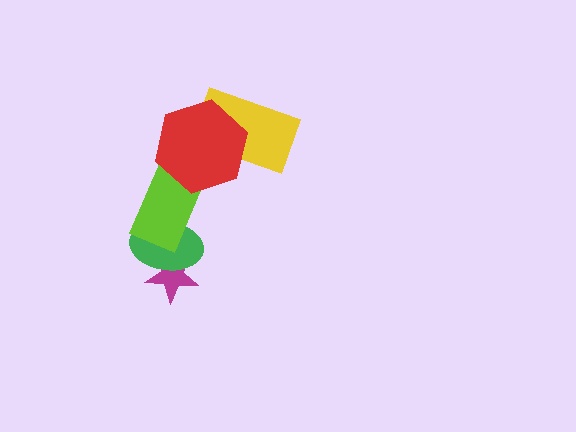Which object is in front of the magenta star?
The green ellipse is in front of the magenta star.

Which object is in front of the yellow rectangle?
The red hexagon is in front of the yellow rectangle.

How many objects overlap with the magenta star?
1 object overlaps with the magenta star.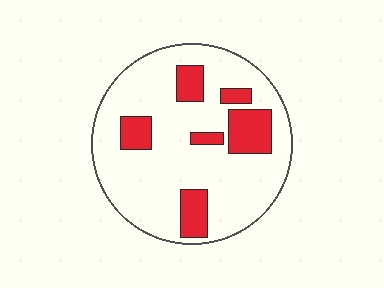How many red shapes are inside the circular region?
6.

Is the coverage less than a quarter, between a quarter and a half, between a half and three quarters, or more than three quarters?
Less than a quarter.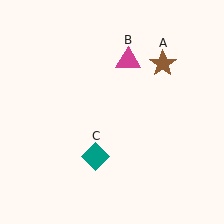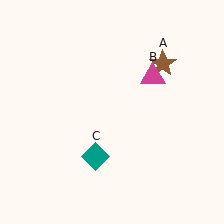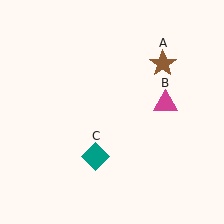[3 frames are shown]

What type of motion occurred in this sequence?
The magenta triangle (object B) rotated clockwise around the center of the scene.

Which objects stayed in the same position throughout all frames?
Brown star (object A) and teal diamond (object C) remained stationary.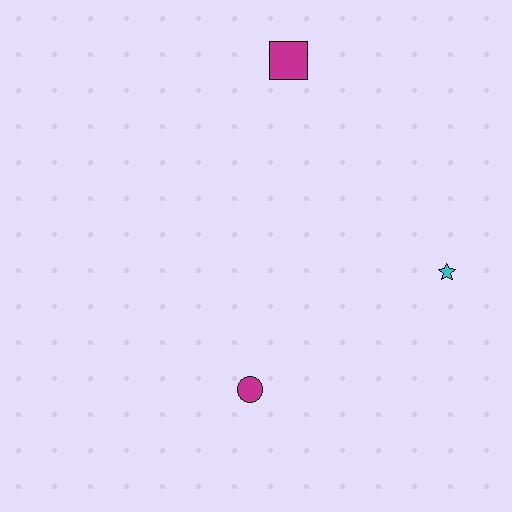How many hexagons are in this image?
There are no hexagons.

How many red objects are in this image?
There are no red objects.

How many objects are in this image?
There are 3 objects.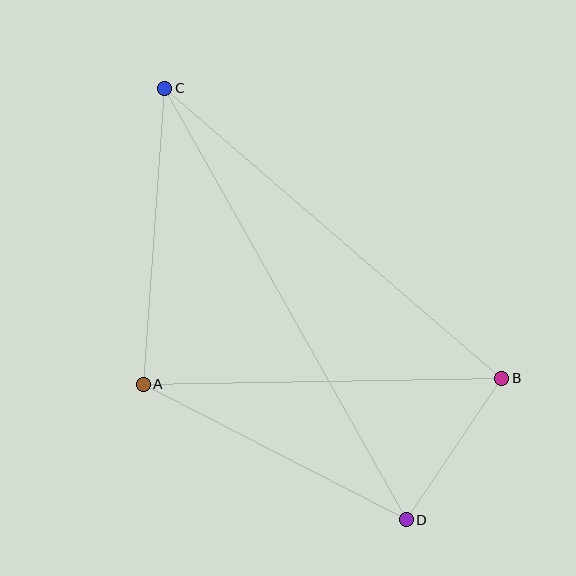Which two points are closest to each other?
Points B and D are closest to each other.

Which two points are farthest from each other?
Points C and D are farthest from each other.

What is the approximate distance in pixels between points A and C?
The distance between A and C is approximately 297 pixels.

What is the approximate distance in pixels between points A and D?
The distance between A and D is approximately 296 pixels.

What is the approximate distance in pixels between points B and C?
The distance between B and C is approximately 445 pixels.